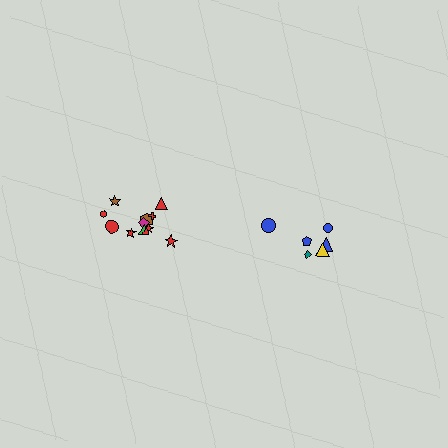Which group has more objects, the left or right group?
The left group.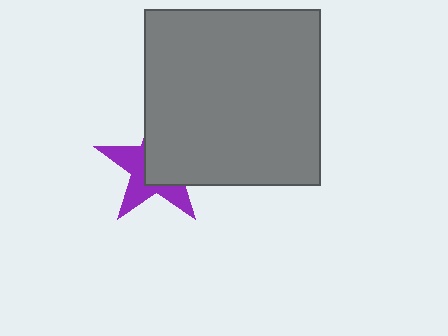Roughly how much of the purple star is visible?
About half of it is visible (roughly 46%).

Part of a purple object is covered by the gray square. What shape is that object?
It is a star.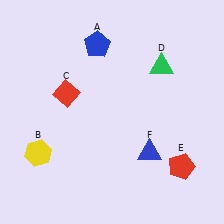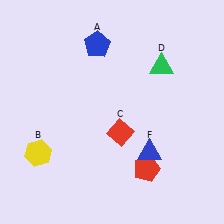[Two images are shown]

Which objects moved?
The objects that moved are: the red diamond (C), the red pentagon (E).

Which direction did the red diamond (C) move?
The red diamond (C) moved right.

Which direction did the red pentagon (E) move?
The red pentagon (E) moved left.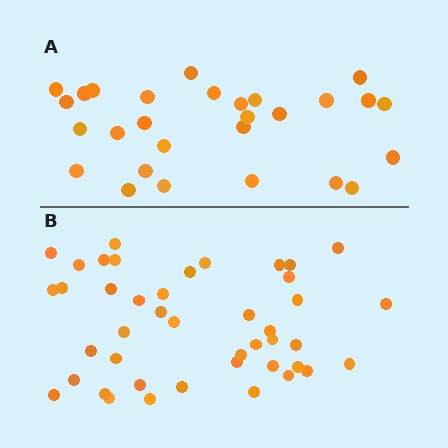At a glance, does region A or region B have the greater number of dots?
Region B (the bottom region) has more dots.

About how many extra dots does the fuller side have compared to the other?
Region B has approximately 15 more dots than region A.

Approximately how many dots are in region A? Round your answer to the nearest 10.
About 30 dots. (The exact count is 28, which rounds to 30.)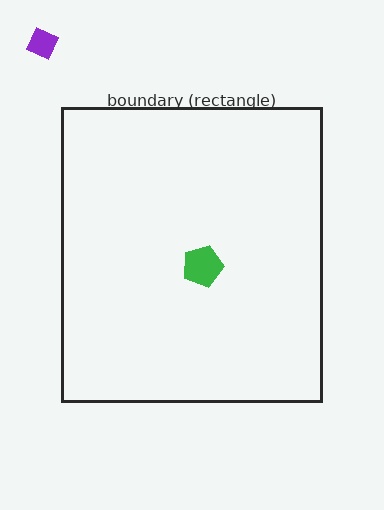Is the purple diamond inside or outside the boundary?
Outside.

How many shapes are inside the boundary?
1 inside, 1 outside.